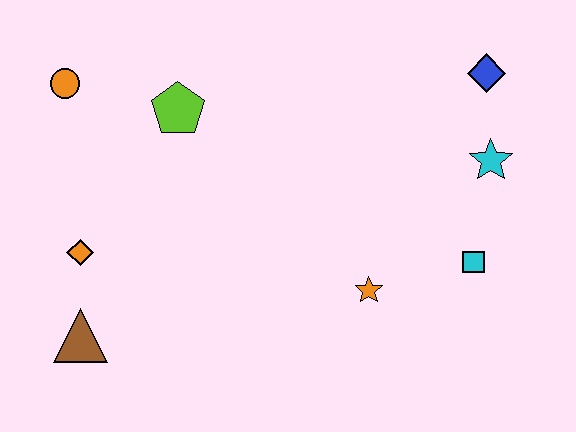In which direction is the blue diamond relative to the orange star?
The blue diamond is above the orange star.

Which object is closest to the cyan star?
The blue diamond is closest to the cyan star.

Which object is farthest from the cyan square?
The orange circle is farthest from the cyan square.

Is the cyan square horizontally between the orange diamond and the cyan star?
Yes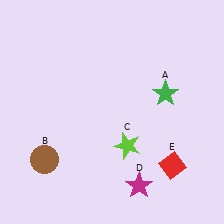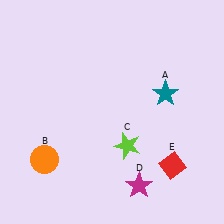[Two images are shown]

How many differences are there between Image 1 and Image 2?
There are 2 differences between the two images.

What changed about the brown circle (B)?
In Image 1, B is brown. In Image 2, it changed to orange.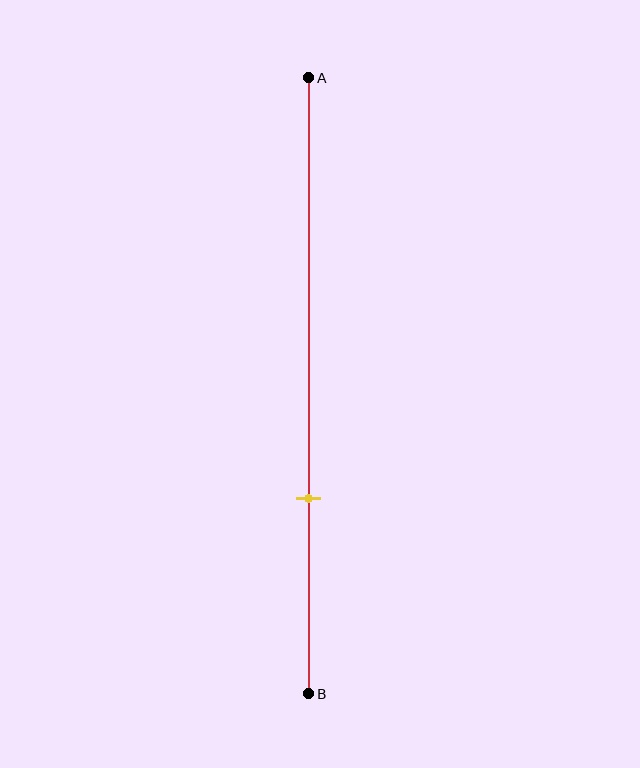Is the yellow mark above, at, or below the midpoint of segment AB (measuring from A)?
The yellow mark is below the midpoint of segment AB.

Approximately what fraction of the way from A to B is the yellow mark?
The yellow mark is approximately 70% of the way from A to B.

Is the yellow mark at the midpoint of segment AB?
No, the mark is at about 70% from A, not at the 50% midpoint.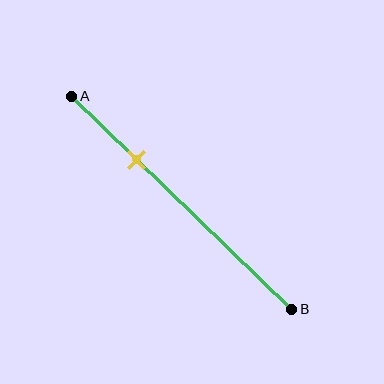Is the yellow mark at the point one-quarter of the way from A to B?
No, the mark is at about 30% from A, not at the 25% one-quarter point.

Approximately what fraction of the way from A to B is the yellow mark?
The yellow mark is approximately 30% of the way from A to B.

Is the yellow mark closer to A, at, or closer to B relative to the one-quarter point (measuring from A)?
The yellow mark is closer to point B than the one-quarter point of segment AB.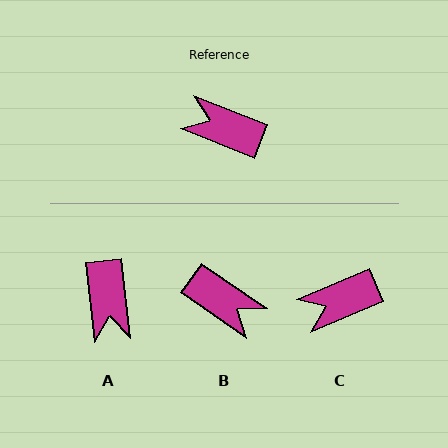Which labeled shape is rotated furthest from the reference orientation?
B, about 167 degrees away.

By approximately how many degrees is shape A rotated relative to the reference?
Approximately 118 degrees counter-clockwise.